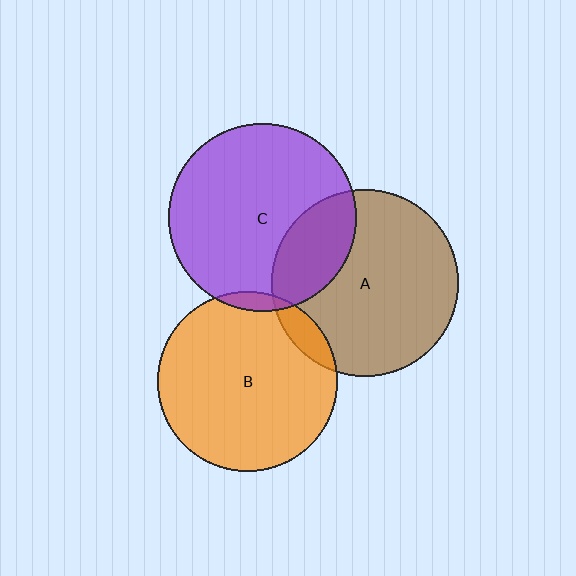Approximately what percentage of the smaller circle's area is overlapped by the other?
Approximately 10%.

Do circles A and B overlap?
Yes.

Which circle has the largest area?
Circle C (purple).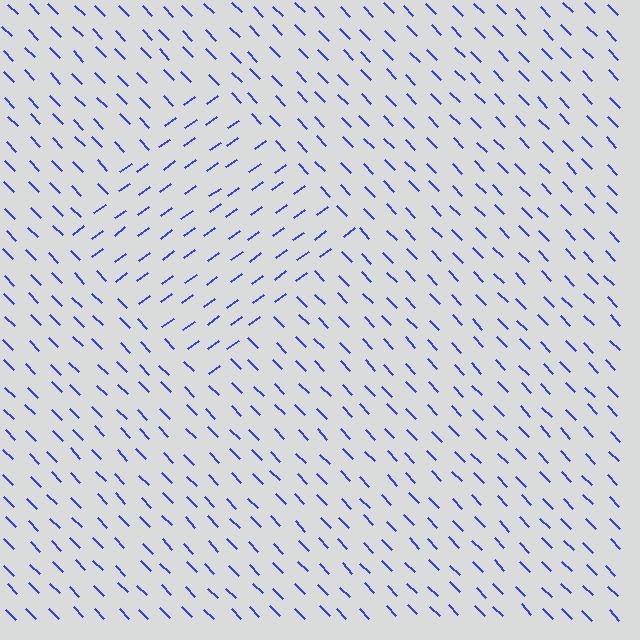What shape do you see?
I see a diamond.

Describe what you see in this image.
The image is filled with small blue line segments. A diamond region in the image has lines oriented differently from the surrounding lines, creating a visible texture boundary.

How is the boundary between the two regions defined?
The boundary is defined purely by a change in line orientation (approximately 82 degrees difference). All lines are the same color and thickness.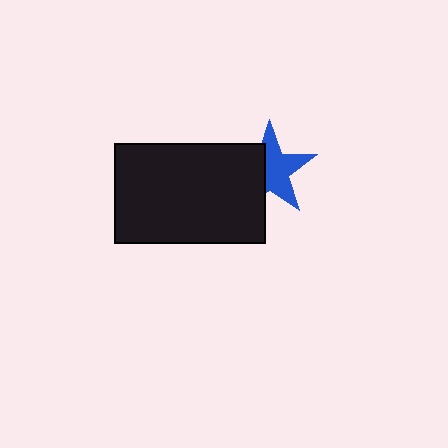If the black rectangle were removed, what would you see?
You would see the complete blue star.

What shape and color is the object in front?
The object in front is a black rectangle.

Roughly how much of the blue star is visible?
About half of it is visible (roughly 60%).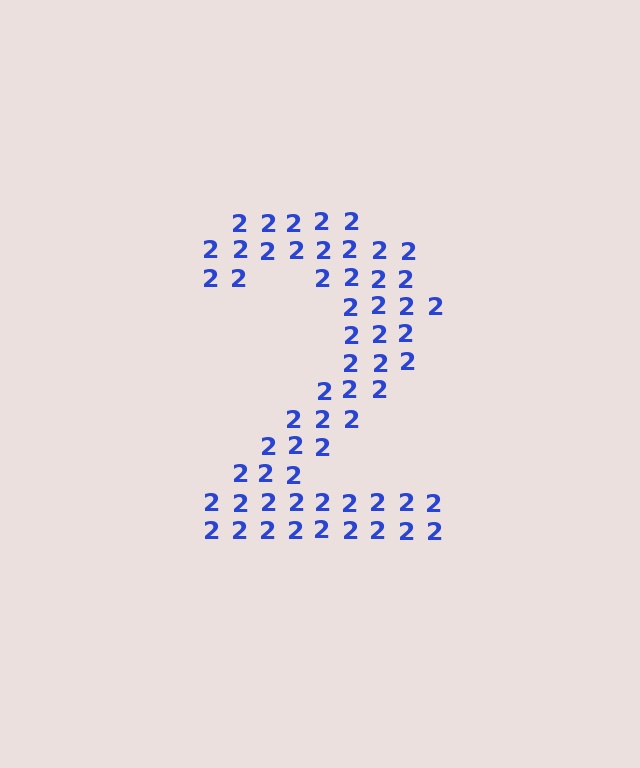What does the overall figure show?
The overall figure shows the digit 2.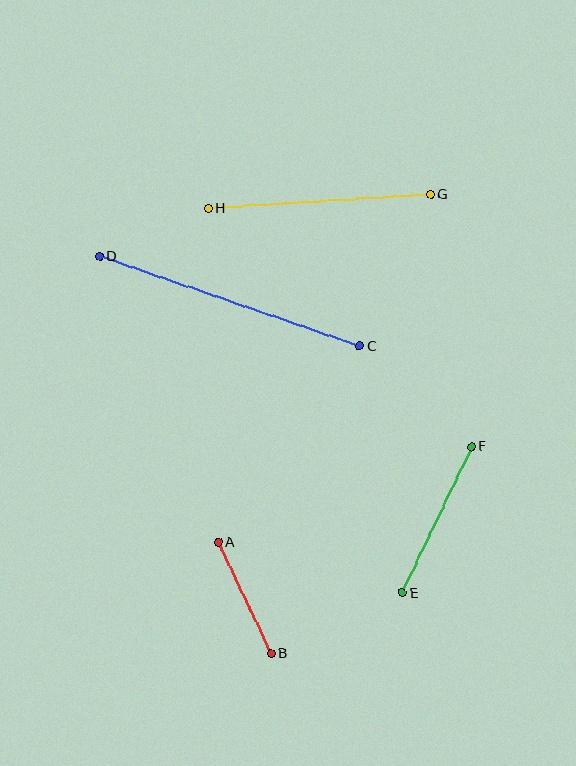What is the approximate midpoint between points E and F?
The midpoint is at approximately (437, 520) pixels.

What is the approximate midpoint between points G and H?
The midpoint is at approximately (319, 201) pixels.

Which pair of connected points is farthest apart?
Points C and D are farthest apart.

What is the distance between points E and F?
The distance is approximately 161 pixels.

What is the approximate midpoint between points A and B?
The midpoint is at approximately (244, 598) pixels.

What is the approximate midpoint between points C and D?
The midpoint is at approximately (230, 301) pixels.